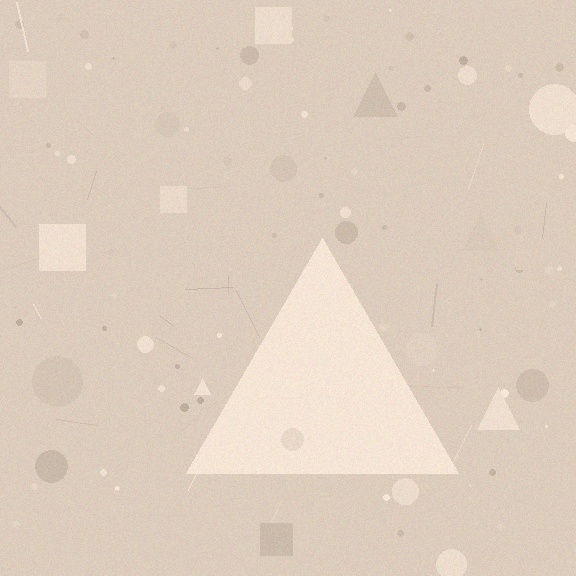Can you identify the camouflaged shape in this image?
The camouflaged shape is a triangle.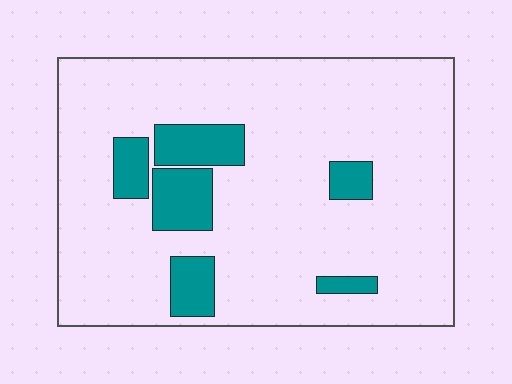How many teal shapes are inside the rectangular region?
6.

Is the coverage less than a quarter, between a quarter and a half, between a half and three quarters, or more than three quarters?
Less than a quarter.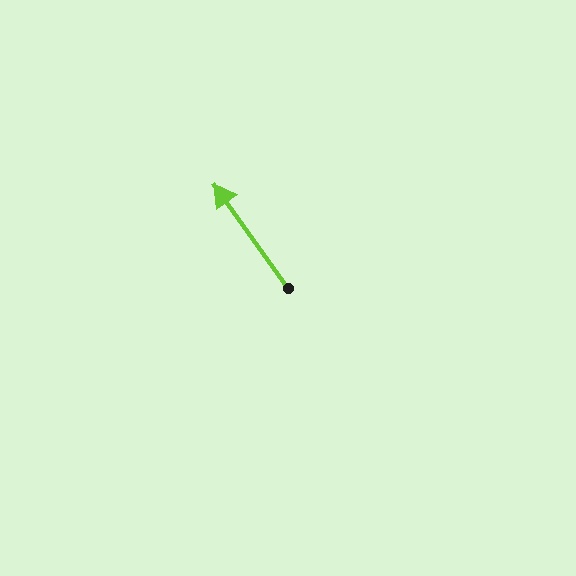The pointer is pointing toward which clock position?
Roughly 11 o'clock.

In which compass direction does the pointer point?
Northwest.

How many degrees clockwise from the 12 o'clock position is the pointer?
Approximately 325 degrees.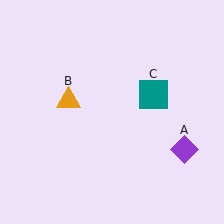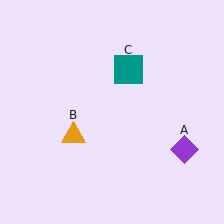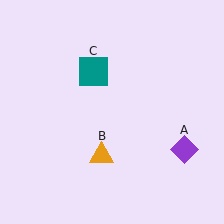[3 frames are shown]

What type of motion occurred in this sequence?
The orange triangle (object B), teal square (object C) rotated counterclockwise around the center of the scene.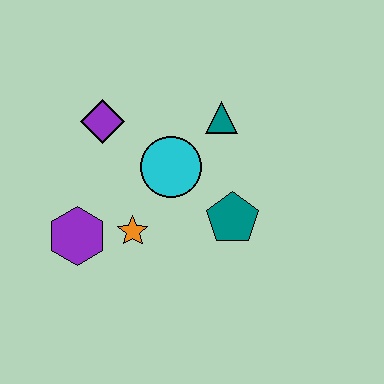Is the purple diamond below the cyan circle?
No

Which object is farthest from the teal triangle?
The purple hexagon is farthest from the teal triangle.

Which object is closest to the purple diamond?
The cyan circle is closest to the purple diamond.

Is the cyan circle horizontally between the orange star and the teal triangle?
Yes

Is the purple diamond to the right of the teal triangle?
No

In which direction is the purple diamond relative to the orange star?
The purple diamond is above the orange star.